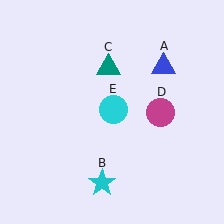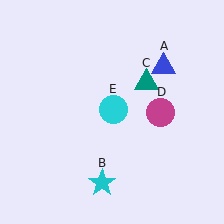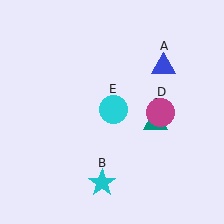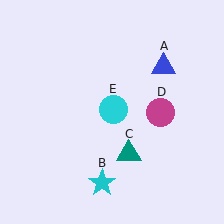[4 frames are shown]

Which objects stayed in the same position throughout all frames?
Blue triangle (object A) and cyan star (object B) and magenta circle (object D) and cyan circle (object E) remained stationary.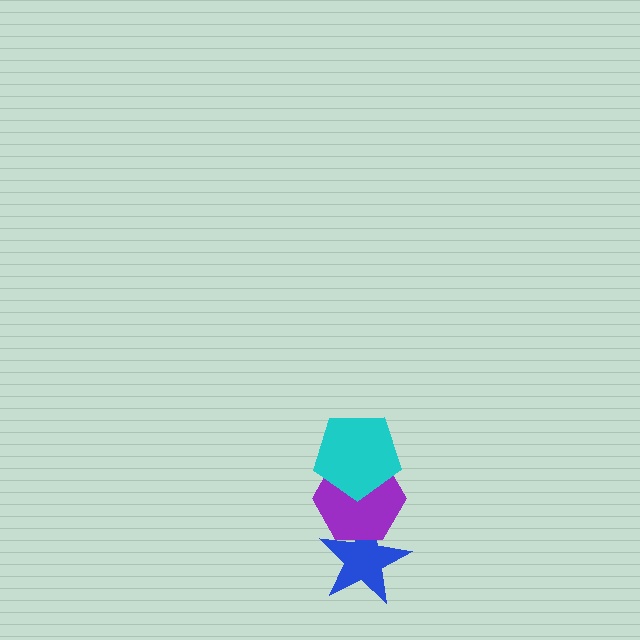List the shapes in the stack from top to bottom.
From top to bottom: the cyan pentagon, the purple hexagon, the blue star.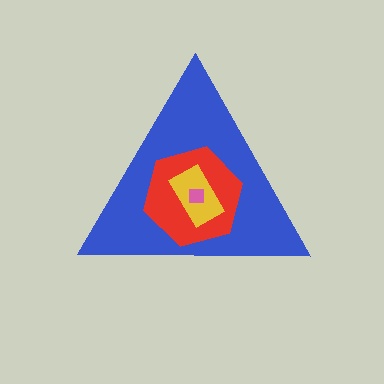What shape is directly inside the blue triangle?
The red hexagon.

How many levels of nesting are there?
4.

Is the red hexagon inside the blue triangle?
Yes.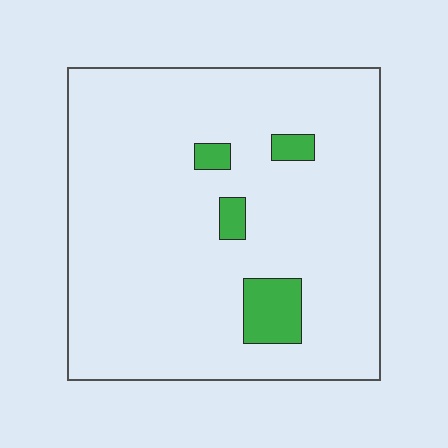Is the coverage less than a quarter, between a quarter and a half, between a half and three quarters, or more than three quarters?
Less than a quarter.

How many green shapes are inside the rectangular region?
4.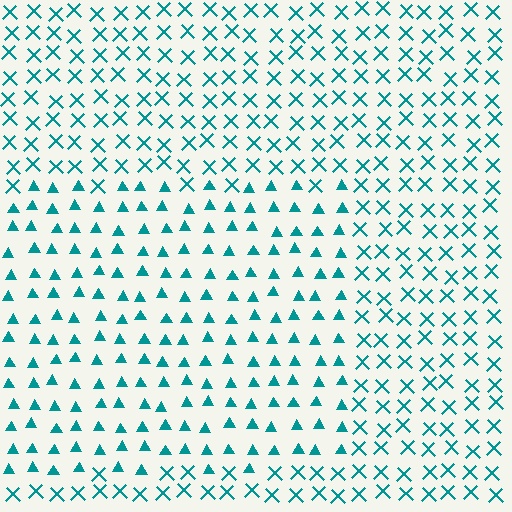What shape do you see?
I see a rectangle.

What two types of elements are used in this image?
The image uses triangles inside the rectangle region and X marks outside it.